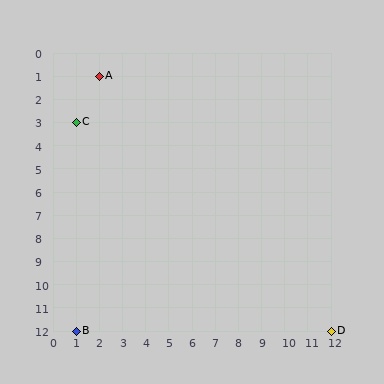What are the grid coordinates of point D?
Point D is at grid coordinates (12, 12).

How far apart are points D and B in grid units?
Points D and B are 11 columns apart.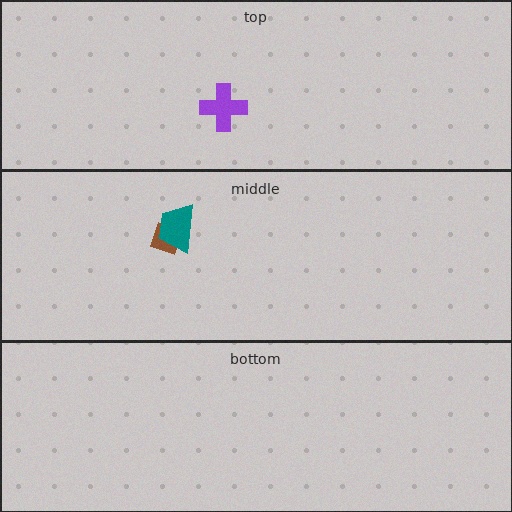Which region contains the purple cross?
The top region.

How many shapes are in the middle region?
2.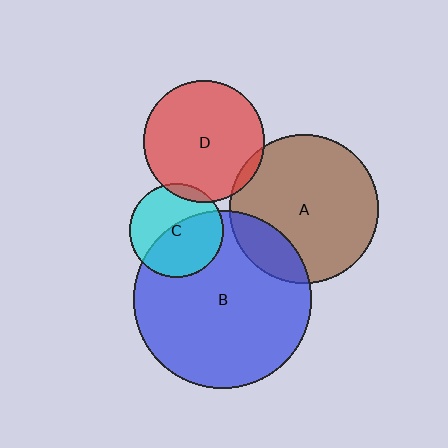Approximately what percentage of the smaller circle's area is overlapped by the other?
Approximately 20%.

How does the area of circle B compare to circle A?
Approximately 1.4 times.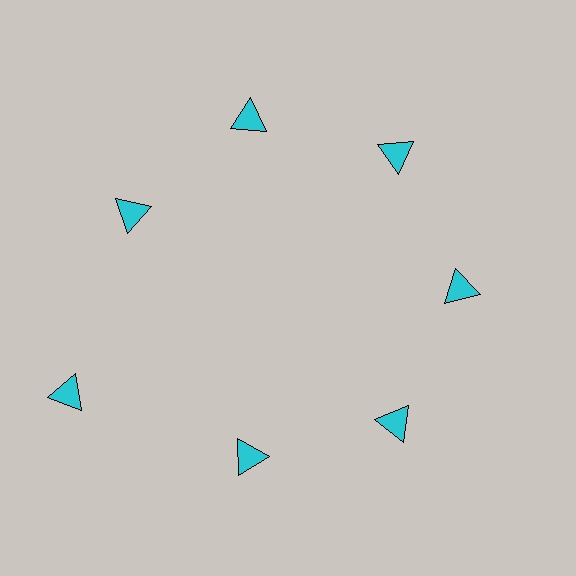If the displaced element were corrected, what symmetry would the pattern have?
It would have 7-fold rotational symmetry — the pattern would map onto itself every 51 degrees.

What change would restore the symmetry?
The symmetry would be restored by moving it inward, back onto the ring so that all 7 triangles sit at equal angles and equal distance from the center.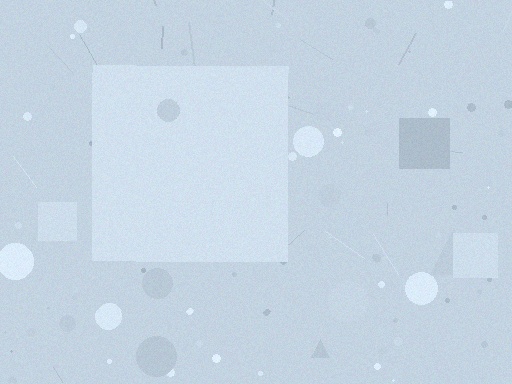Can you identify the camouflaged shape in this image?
The camouflaged shape is a square.